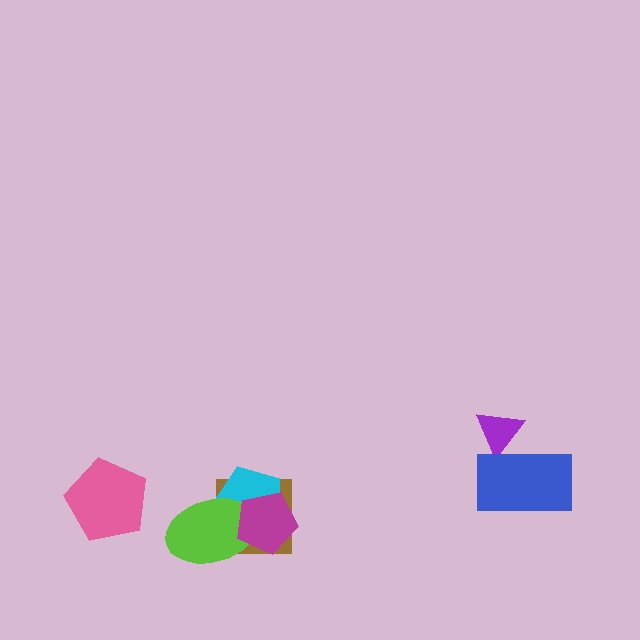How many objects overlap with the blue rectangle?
1 object overlaps with the blue rectangle.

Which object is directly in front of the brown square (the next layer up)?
The cyan pentagon is directly in front of the brown square.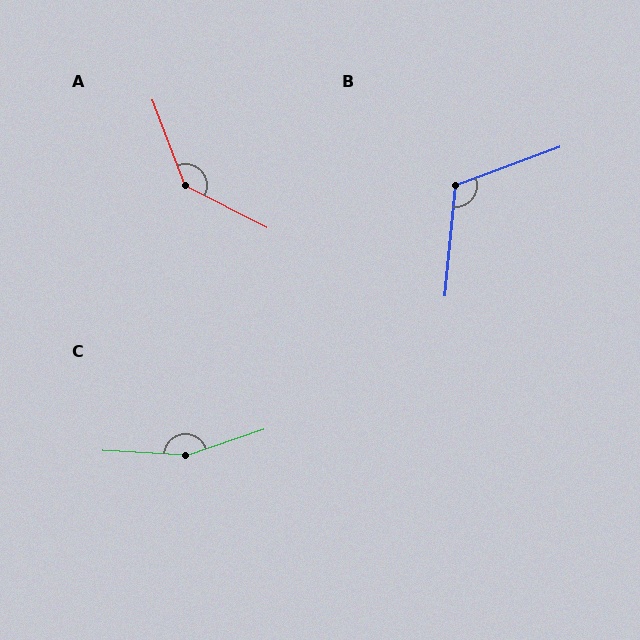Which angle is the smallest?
B, at approximately 116 degrees.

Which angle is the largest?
C, at approximately 158 degrees.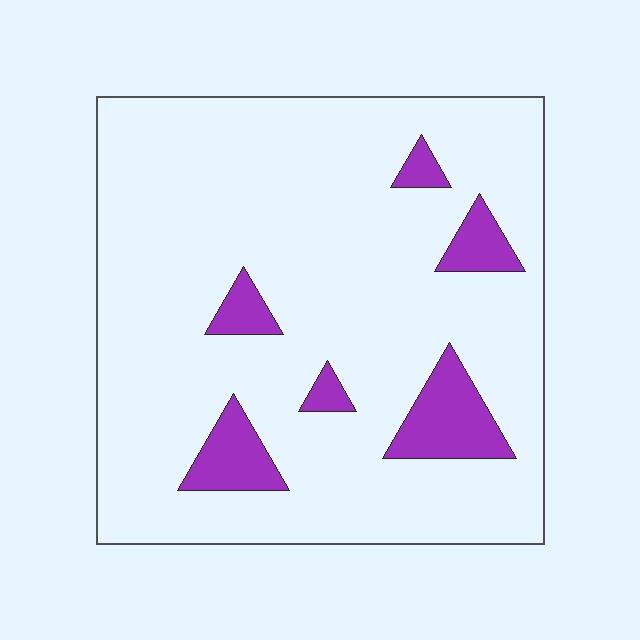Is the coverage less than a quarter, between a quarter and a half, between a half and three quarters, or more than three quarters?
Less than a quarter.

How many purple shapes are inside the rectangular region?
6.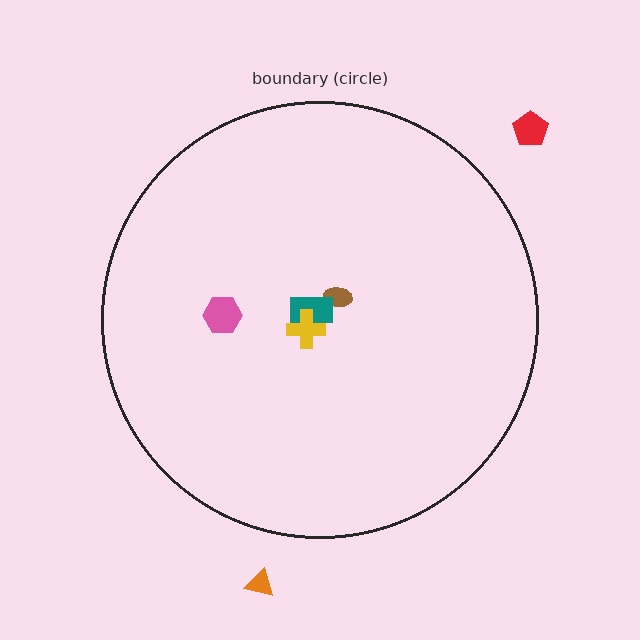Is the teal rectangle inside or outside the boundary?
Inside.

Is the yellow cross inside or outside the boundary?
Inside.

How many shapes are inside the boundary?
4 inside, 2 outside.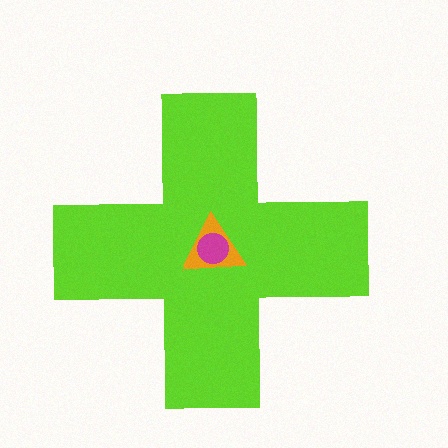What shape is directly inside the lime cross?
The orange triangle.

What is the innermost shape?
The magenta circle.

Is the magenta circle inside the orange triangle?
Yes.